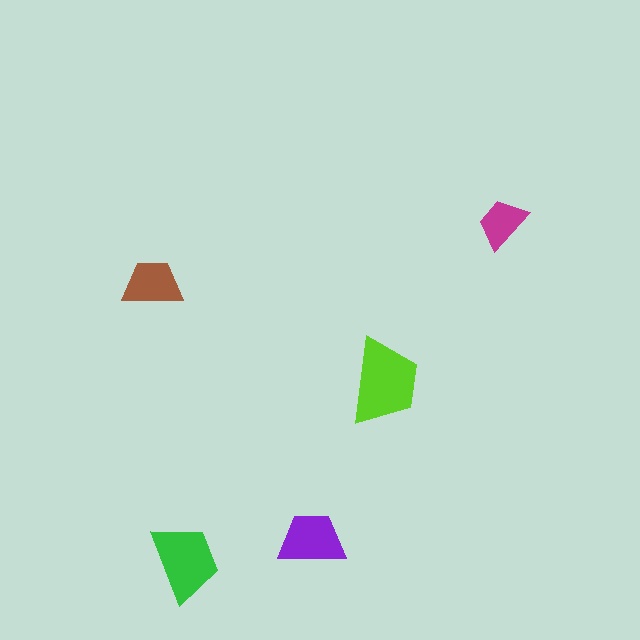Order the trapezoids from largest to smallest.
the lime one, the green one, the purple one, the brown one, the magenta one.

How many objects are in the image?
There are 5 objects in the image.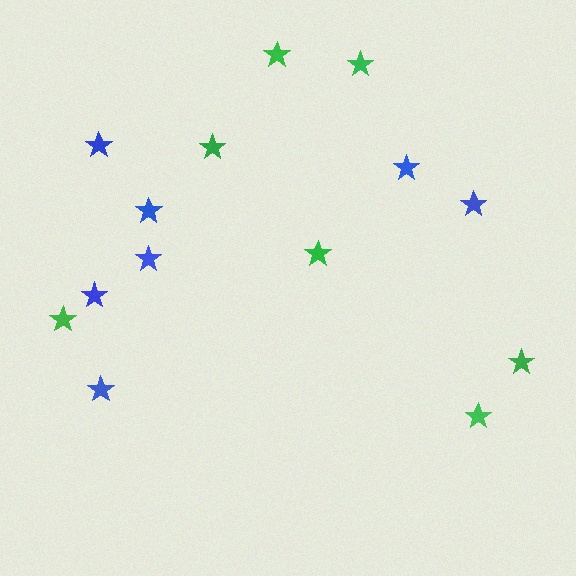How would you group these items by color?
There are 2 groups: one group of blue stars (7) and one group of green stars (7).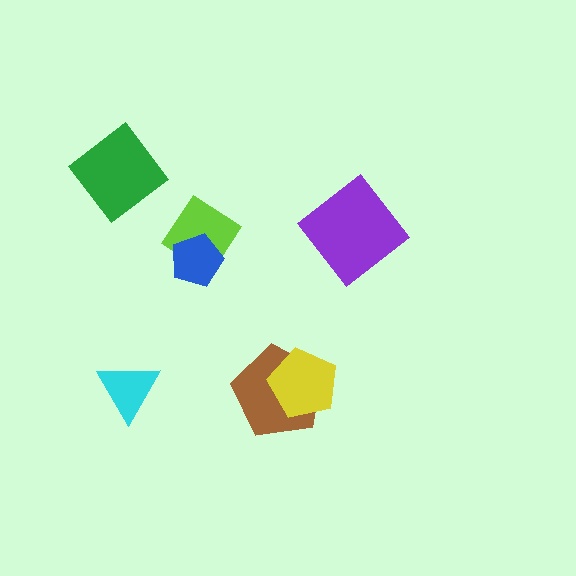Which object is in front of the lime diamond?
The blue pentagon is in front of the lime diamond.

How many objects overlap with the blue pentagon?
1 object overlaps with the blue pentagon.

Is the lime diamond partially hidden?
Yes, it is partially covered by another shape.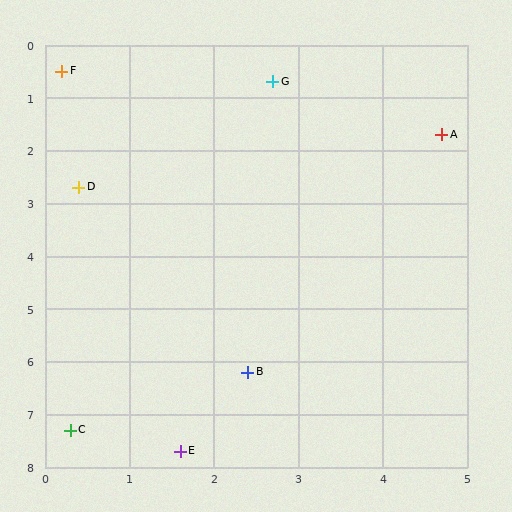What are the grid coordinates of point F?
Point F is at approximately (0.2, 0.5).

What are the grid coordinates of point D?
Point D is at approximately (0.4, 2.7).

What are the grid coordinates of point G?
Point G is at approximately (2.7, 0.7).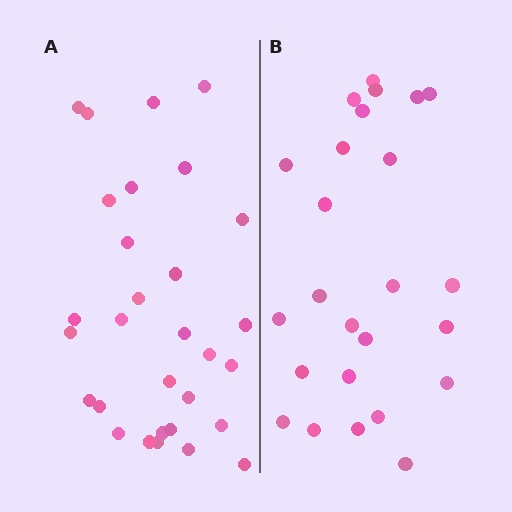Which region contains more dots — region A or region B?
Region A (the left region) has more dots.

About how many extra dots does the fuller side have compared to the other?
Region A has about 5 more dots than region B.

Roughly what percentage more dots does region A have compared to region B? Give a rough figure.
About 20% more.